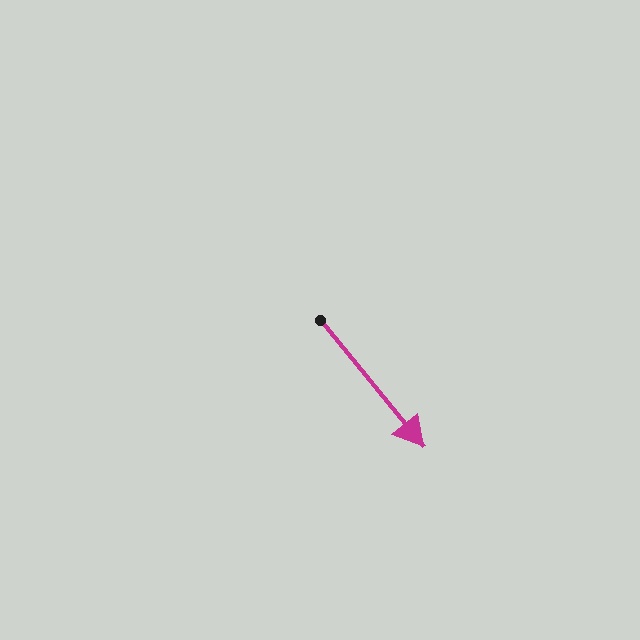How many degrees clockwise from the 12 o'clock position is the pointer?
Approximately 141 degrees.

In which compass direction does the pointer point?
Southeast.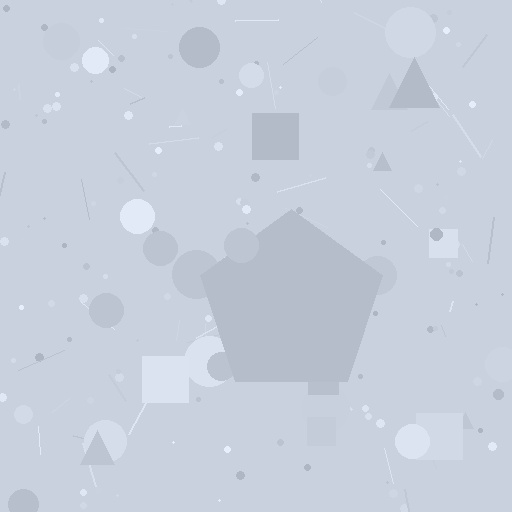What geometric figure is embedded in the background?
A pentagon is embedded in the background.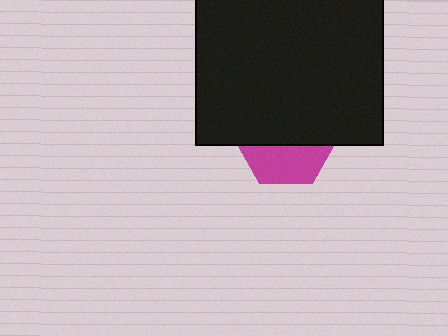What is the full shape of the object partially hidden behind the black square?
The partially hidden object is a magenta hexagon.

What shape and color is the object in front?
The object in front is a black square.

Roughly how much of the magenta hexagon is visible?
A small part of it is visible (roughly 39%).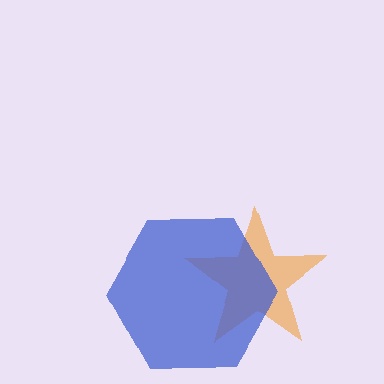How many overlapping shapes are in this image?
There are 2 overlapping shapes in the image.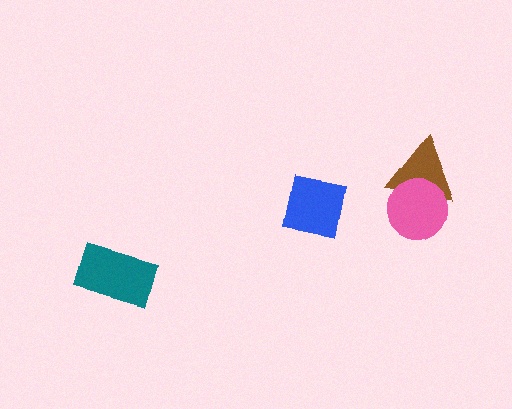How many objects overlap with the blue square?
0 objects overlap with the blue square.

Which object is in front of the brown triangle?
The pink circle is in front of the brown triangle.